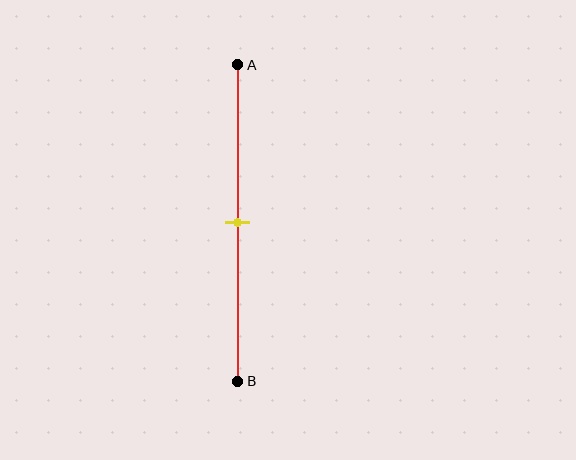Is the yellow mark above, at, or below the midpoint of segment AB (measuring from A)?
The yellow mark is approximately at the midpoint of segment AB.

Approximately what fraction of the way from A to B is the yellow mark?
The yellow mark is approximately 50% of the way from A to B.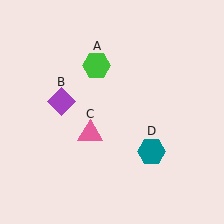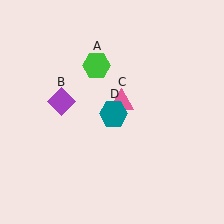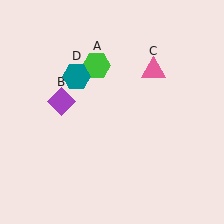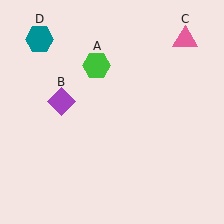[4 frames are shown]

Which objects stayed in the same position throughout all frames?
Green hexagon (object A) and purple diamond (object B) remained stationary.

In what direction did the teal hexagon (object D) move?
The teal hexagon (object D) moved up and to the left.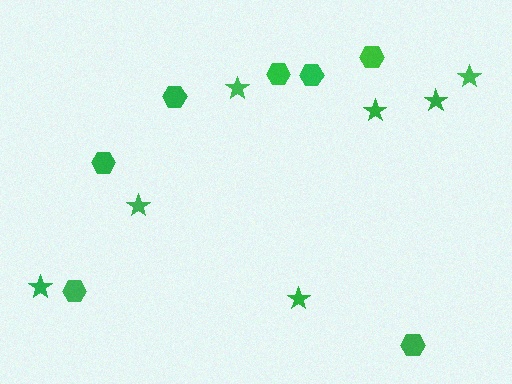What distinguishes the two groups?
There are 2 groups: one group of stars (7) and one group of hexagons (7).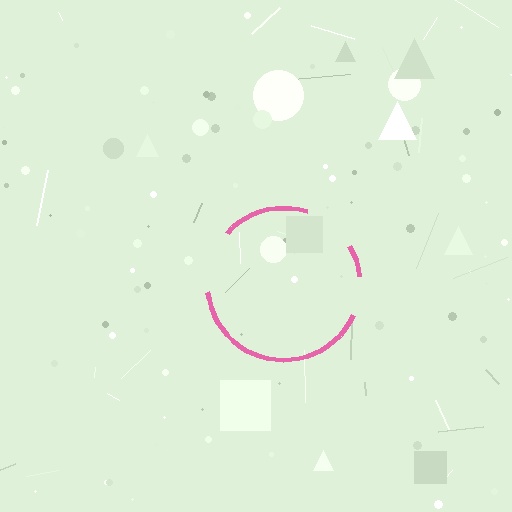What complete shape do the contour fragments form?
The contour fragments form a circle.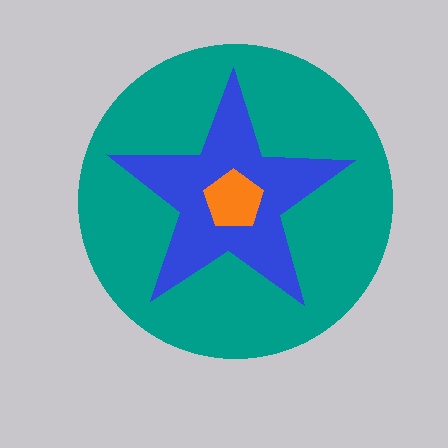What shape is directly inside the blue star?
The orange pentagon.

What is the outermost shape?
The teal circle.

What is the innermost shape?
The orange pentagon.